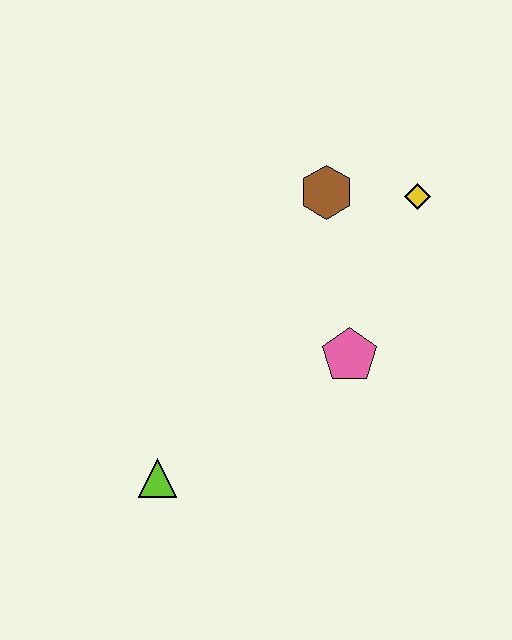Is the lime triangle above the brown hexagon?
No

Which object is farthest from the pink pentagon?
The lime triangle is farthest from the pink pentagon.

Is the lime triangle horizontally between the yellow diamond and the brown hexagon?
No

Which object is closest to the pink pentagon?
The brown hexagon is closest to the pink pentagon.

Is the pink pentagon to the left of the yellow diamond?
Yes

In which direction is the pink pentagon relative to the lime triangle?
The pink pentagon is to the right of the lime triangle.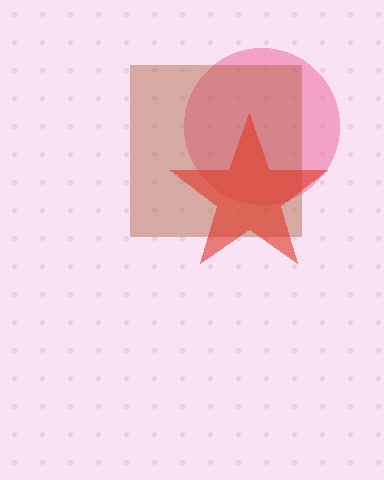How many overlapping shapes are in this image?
There are 3 overlapping shapes in the image.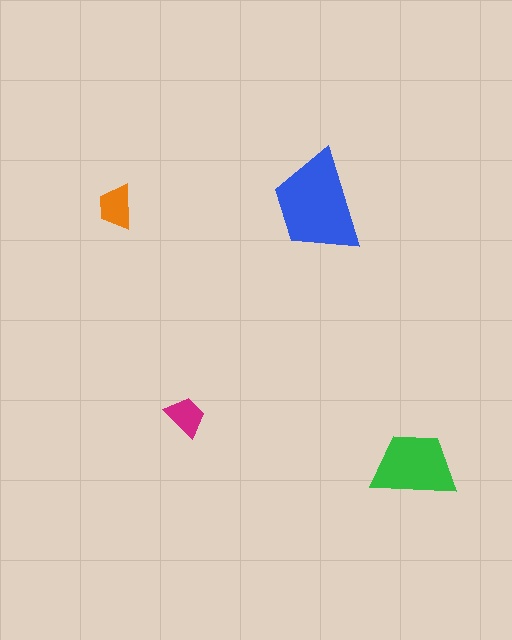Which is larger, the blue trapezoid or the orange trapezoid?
The blue one.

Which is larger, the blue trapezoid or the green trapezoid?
The blue one.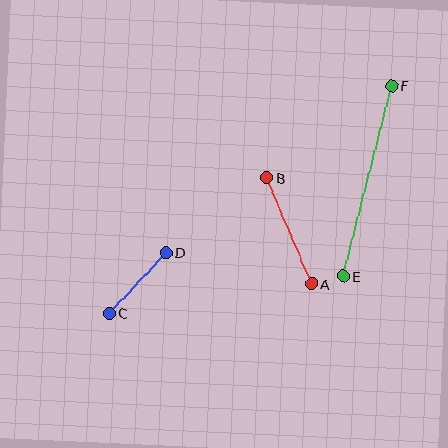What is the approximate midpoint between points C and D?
The midpoint is at approximately (138, 283) pixels.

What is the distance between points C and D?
The distance is approximately 83 pixels.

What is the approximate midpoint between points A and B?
The midpoint is at approximately (289, 231) pixels.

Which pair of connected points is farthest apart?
Points E and F are farthest apart.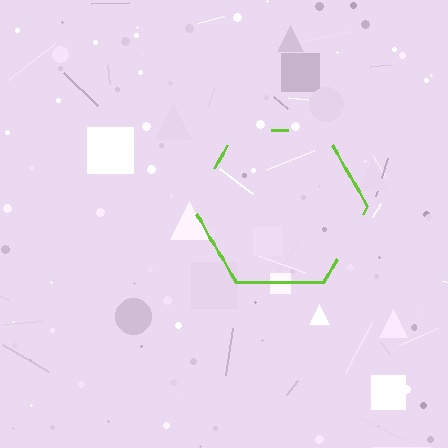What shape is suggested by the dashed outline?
The dashed outline suggests a hexagon.